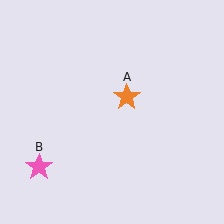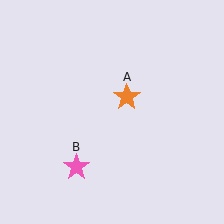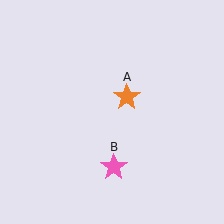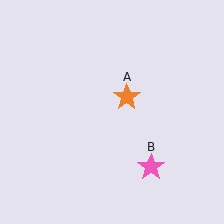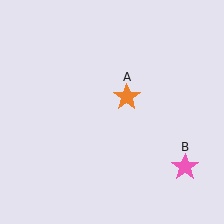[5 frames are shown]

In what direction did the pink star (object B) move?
The pink star (object B) moved right.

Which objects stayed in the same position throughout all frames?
Orange star (object A) remained stationary.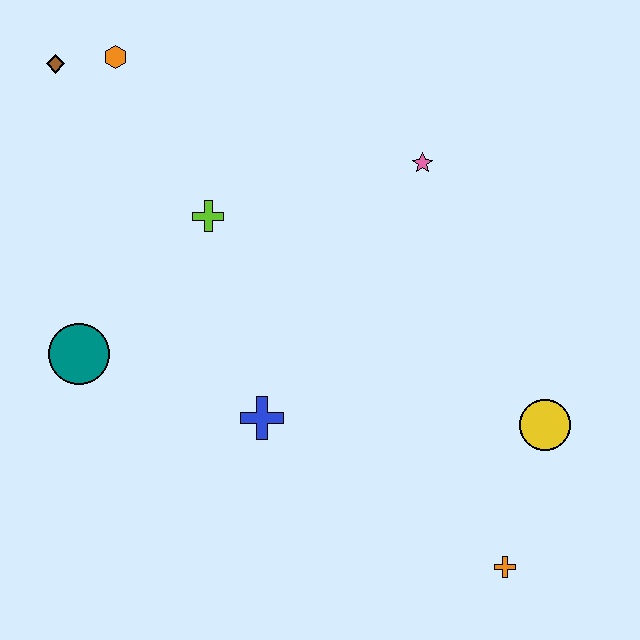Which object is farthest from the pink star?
The orange cross is farthest from the pink star.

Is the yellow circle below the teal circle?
Yes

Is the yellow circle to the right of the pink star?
Yes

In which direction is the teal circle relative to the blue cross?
The teal circle is to the left of the blue cross.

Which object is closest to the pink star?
The lime cross is closest to the pink star.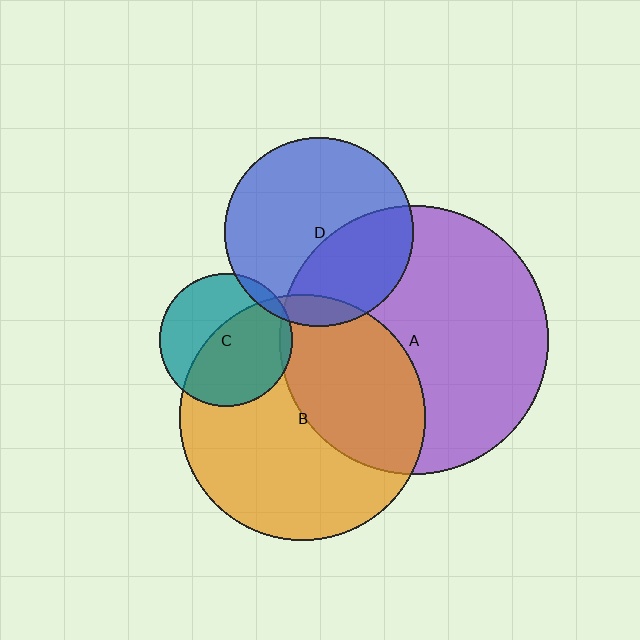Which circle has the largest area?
Circle A (purple).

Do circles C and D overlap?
Yes.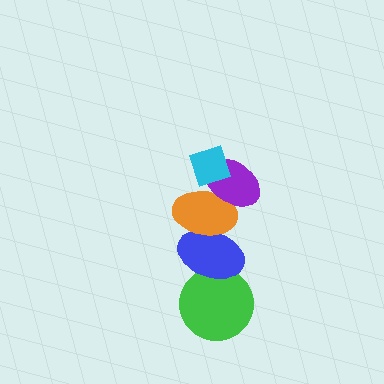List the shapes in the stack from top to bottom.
From top to bottom: the cyan diamond, the purple ellipse, the orange ellipse, the blue ellipse, the green circle.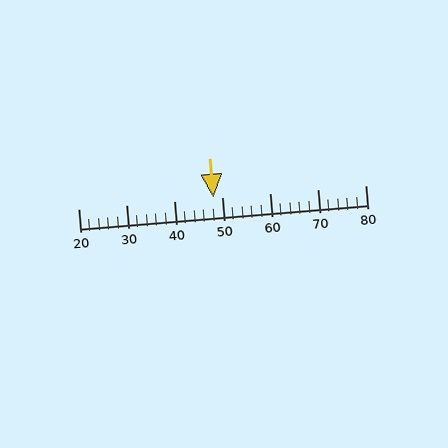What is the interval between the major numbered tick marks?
The major tick marks are spaced 10 units apart.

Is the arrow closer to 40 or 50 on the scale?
The arrow is closer to 50.